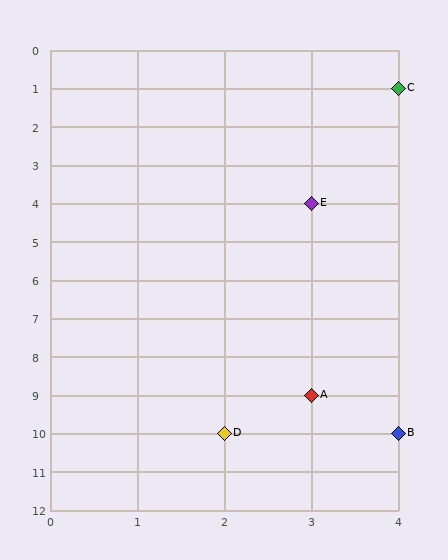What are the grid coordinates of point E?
Point E is at grid coordinates (3, 4).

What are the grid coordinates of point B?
Point B is at grid coordinates (4, 10).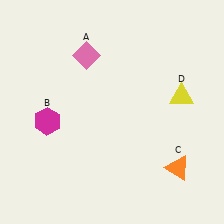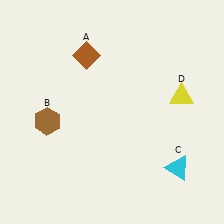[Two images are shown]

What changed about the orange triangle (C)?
In Image 1, C is orange. In Image 2, it changed to cyan.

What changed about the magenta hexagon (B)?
In Image 1, B is magenta. In Image 2, it changed to brown.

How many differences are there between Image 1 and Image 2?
There are 3 differences between the two images.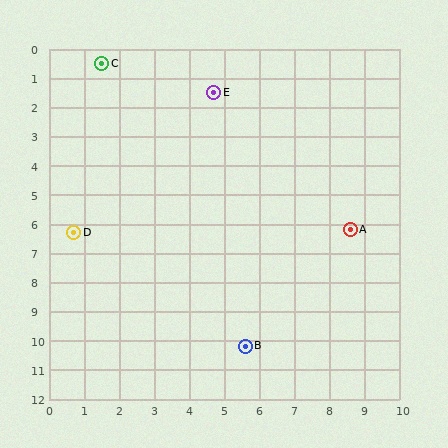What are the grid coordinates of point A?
Point A is at approximately (8.6, 6.2).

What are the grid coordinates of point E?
Point E is at approximately (4.7, 1.5).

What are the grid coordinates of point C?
Point C is at approximately (1.5, 0.5).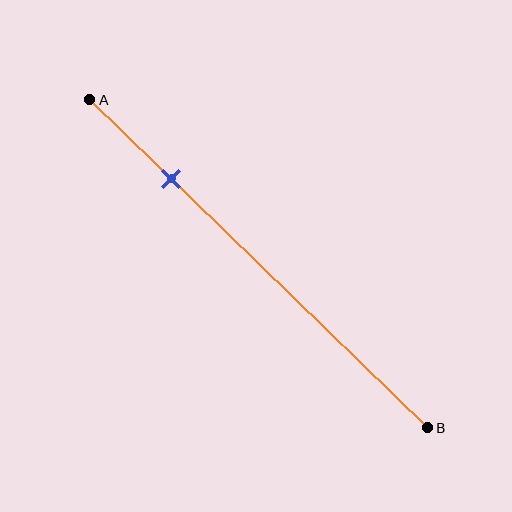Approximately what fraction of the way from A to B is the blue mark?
The blue mark is approximately 25% of the way from A to B.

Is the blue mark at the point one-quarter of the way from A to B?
Yes, the mark is approximately at the one-quarter point.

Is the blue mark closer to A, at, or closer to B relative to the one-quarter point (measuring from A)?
The blue mark is approximately at the one-quarter point of segment AB.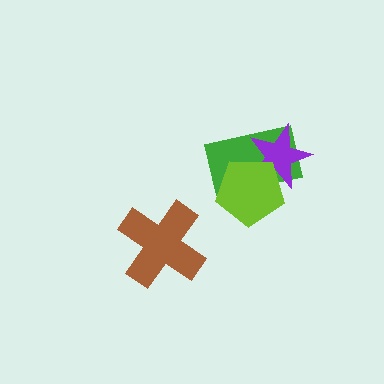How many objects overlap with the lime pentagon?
2 objects overlap with the lime pentagon.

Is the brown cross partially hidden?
No, no other shape covers it.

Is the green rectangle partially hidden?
Yes, it is partially covered by another shape.